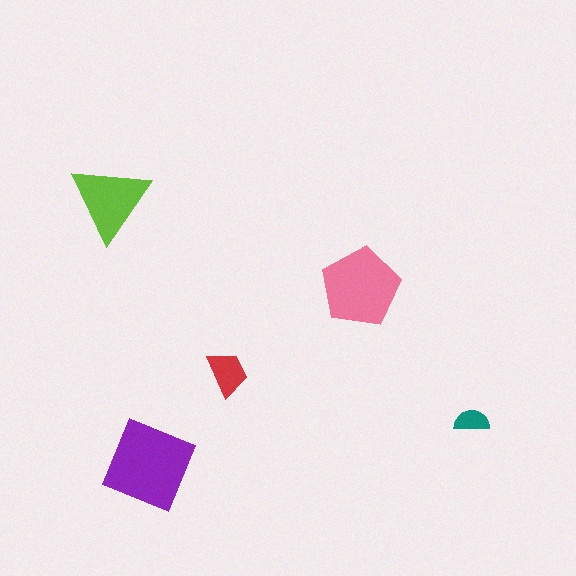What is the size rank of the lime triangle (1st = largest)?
3rd.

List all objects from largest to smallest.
The purple diamond, the pink pentagon, the lime triangle, the red trapezoid, the teal semicircle.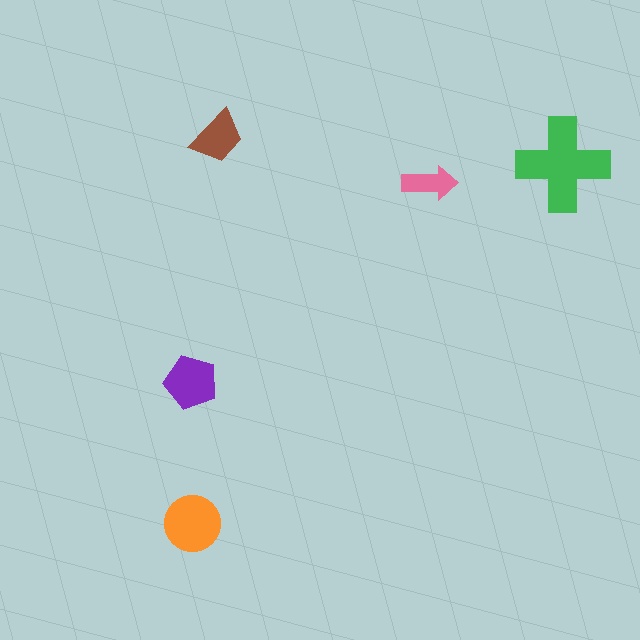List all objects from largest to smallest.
The green cross, the orange circle, the purple pentagon, the brown trapezoid, the pink arrow.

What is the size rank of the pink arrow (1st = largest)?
5th.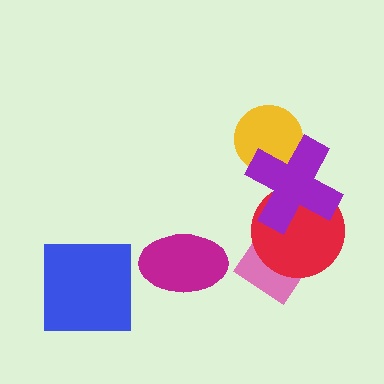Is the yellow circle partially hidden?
Yes, it is partially covered by another shape.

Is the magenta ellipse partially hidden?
No, no other shape covers it.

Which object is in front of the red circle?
The purple cross is in front of the red circle.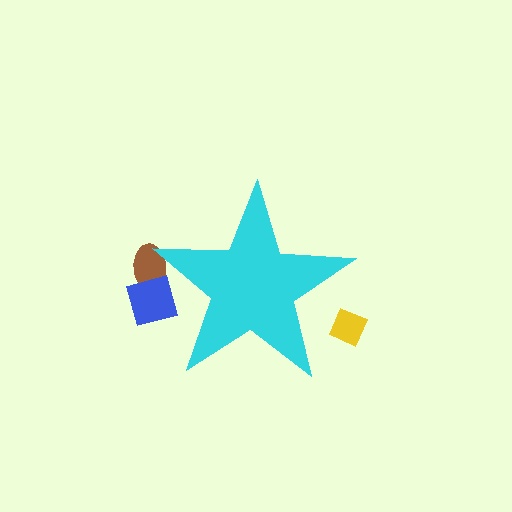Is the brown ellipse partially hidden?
Yes, the brown ellipse is partially hidden behind the cyan star.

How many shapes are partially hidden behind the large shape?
3 shapes are partially hidden.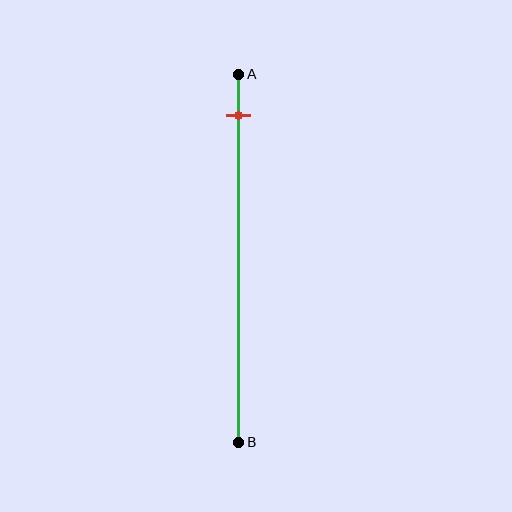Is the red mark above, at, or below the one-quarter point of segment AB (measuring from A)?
The red mark is above the one-quarter point of segment AB.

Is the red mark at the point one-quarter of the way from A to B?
No, the mark is at about 10% from A, not at the 25% one-quarter point.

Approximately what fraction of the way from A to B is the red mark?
The red mark is approximately 10% of the way from A to B.